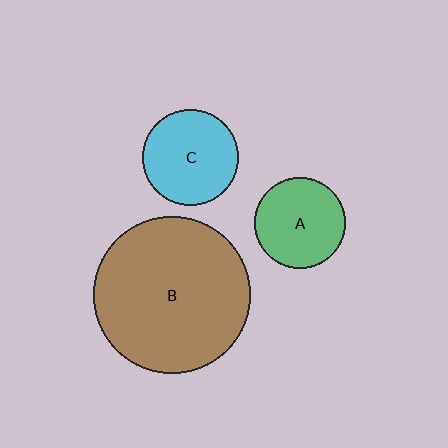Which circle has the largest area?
Circle B (brown).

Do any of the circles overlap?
No, none of the circles overlap.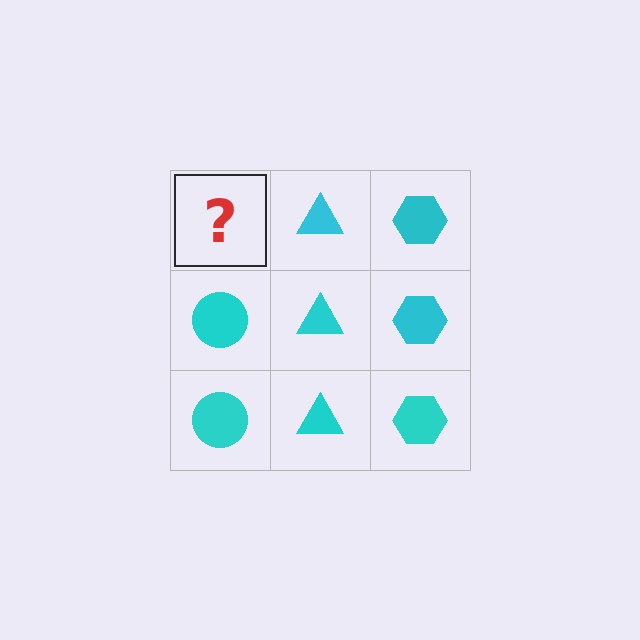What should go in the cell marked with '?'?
The missing cell should contain a cyan circle.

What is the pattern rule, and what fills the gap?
The rule is that each column has a consistent shape. The gap should be filled with a cyan circle.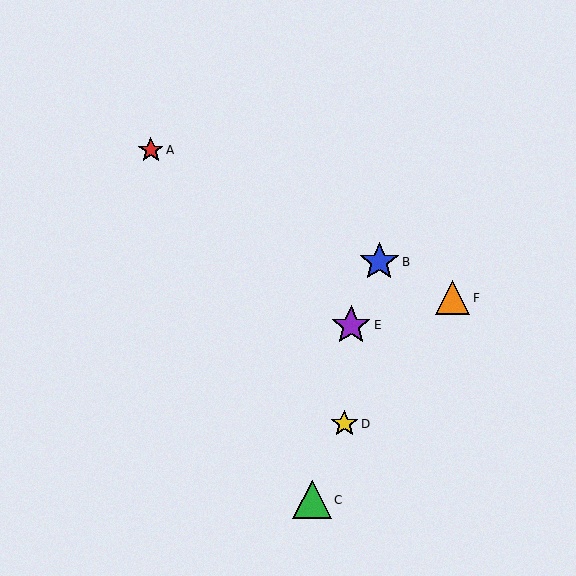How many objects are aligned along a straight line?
3 objects (A, B, F) are aligned along a straight line.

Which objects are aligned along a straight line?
Objects A, B, F are aligned along a straight line.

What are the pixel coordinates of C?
Object C is at (312, 500).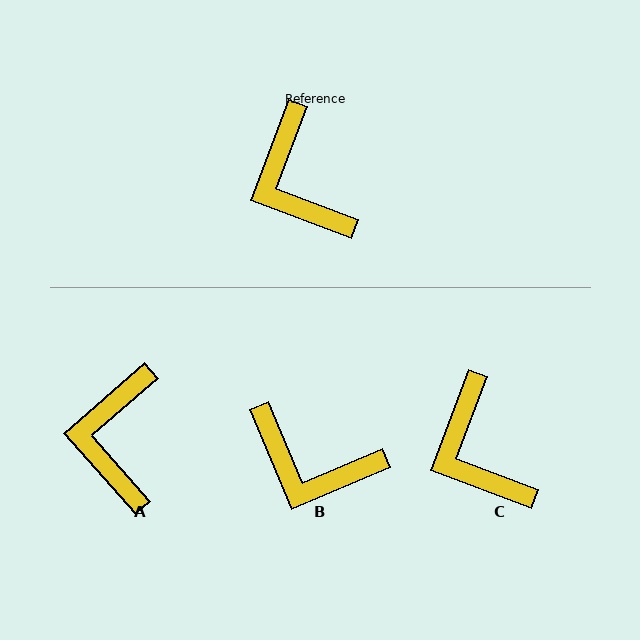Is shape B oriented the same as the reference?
No, it is off by about 44 degrees.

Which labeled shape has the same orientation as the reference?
C.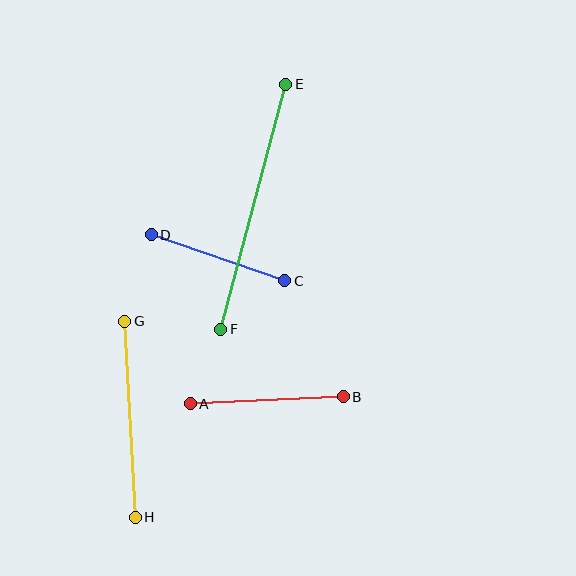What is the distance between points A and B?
The distance is approximately 153 pixels.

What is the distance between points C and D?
The distance is approximately 142 pixels.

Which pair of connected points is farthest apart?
Points E and F are farthest apart.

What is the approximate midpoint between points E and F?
The midpoint is at approximately (253, 207) pixels.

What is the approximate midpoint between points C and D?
The midpoint is at approximately (218, 258) pixels.